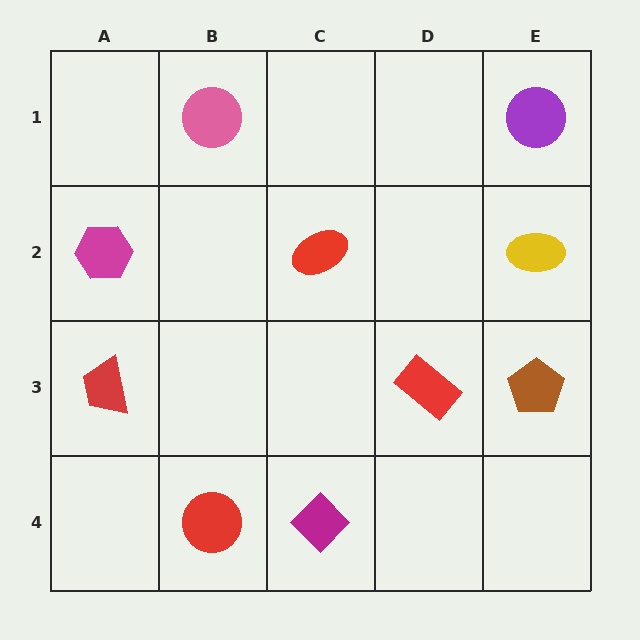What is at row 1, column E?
A purple circle.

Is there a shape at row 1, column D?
No, that cell is empty.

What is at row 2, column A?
A magenta hexagon.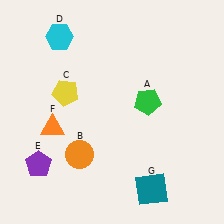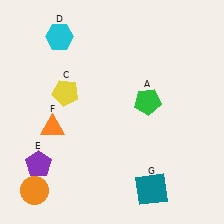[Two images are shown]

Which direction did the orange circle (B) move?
The orange circle (B) moved left.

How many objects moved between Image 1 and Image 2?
1 object moved between the two images.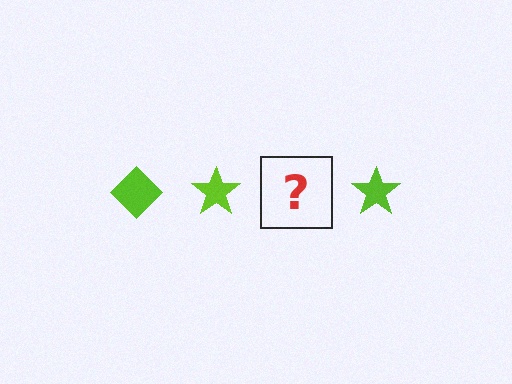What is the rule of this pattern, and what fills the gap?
The rule is that the pattern cycles through diamond, star shapes in lime. The gap should be filled with a lime diamond.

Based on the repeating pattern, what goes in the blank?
The blank should be a lime diamond.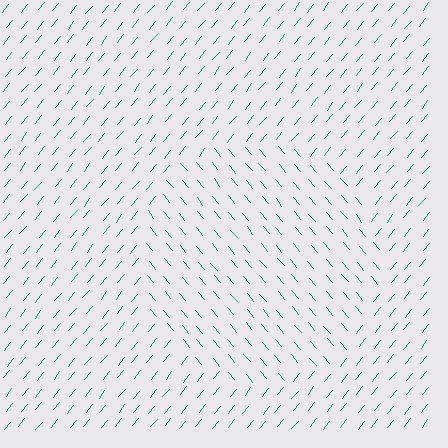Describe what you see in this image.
The image is filled with small teal line segments. A circle region in the image has lines oriented differently from the surrounding lines, creating a visible texture boundary.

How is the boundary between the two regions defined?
The boundary is defined purely by a change in line orientation (approximately 78 degrees difference). All lines are the same color and thickness.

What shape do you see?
I see a circle.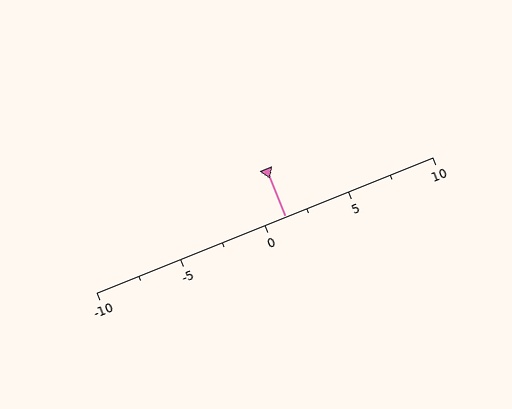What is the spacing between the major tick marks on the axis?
The major ticks are spaced 5 apart.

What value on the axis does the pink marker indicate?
The marker indicates approximately 1.2.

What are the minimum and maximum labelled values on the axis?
The axis runs from -10 to 10.